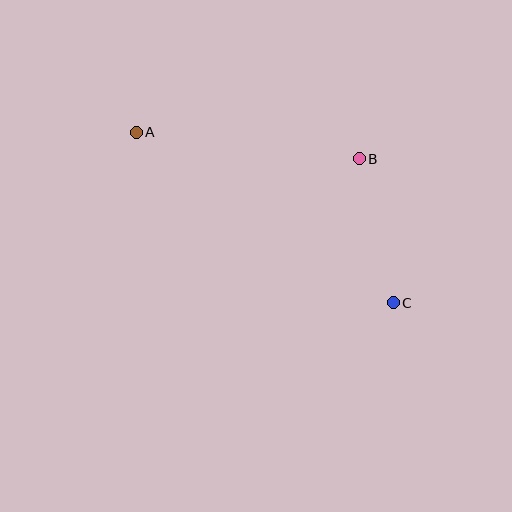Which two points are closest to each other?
Points B and C are closest to each other.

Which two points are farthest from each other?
Points A and C are farthest from each other.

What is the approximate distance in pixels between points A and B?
The distance between A and B is approximately 224 pixels.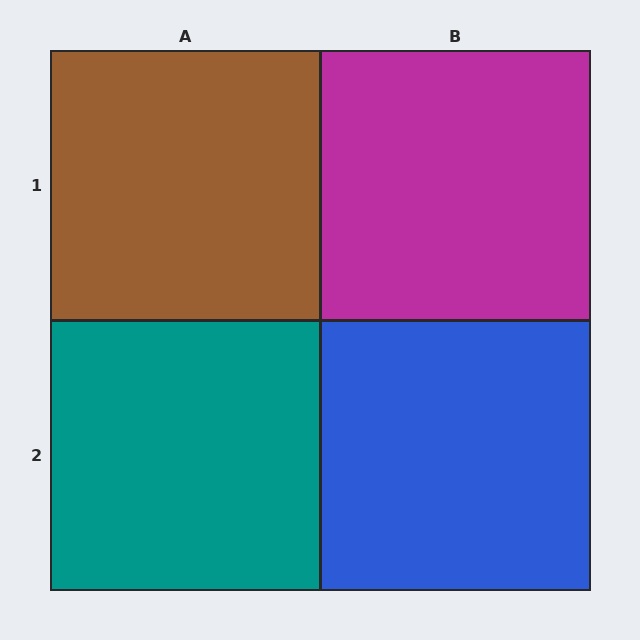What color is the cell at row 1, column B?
Magenta.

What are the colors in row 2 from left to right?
Teal, blue.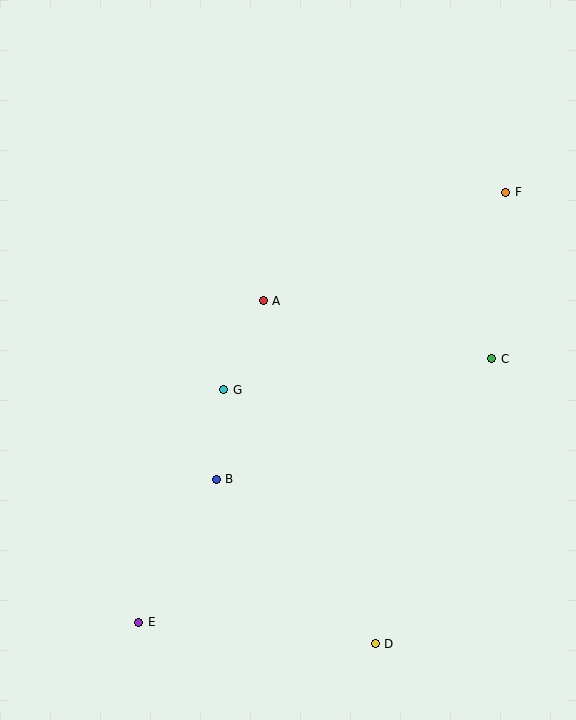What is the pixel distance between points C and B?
The distance between C and B is 301 pixels.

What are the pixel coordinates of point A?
Point A is at (263, 301).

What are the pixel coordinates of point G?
Point G is at (224, 390).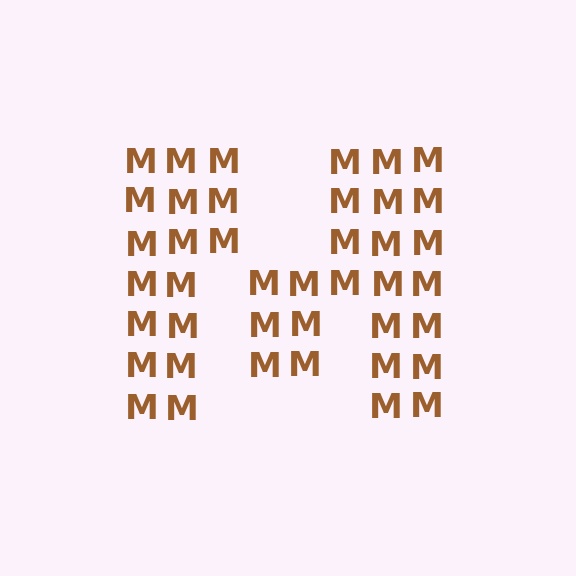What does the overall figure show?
The overall figure shows the letter M.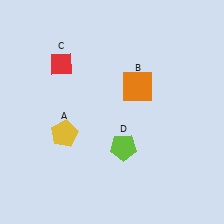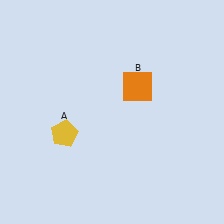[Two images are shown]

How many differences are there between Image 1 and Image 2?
There are 2 differences between the two images.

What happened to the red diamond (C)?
The red diamond (C) was removed in Image 2. It was in the top-left area of Image 1.